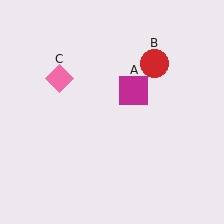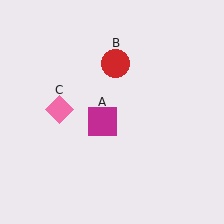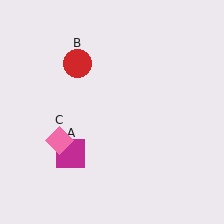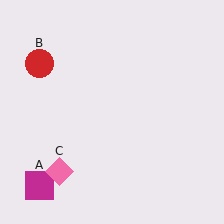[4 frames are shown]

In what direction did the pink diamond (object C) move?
The pink diamond (object C) moved down.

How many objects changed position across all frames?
3 objects changed position: magenta square (object A), red circle (object B), pink diamond (object C).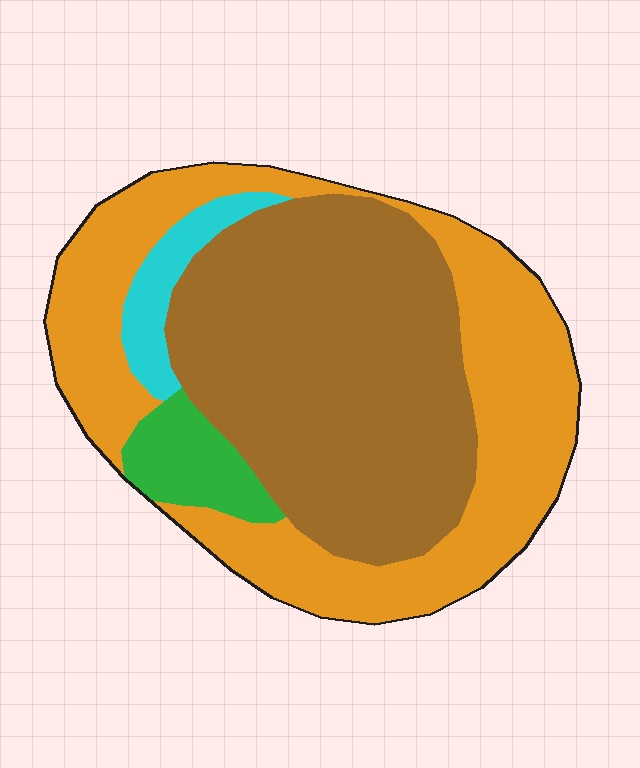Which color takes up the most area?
Brown, at roughly 45%.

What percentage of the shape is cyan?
Cyan covers about 5% of the shape.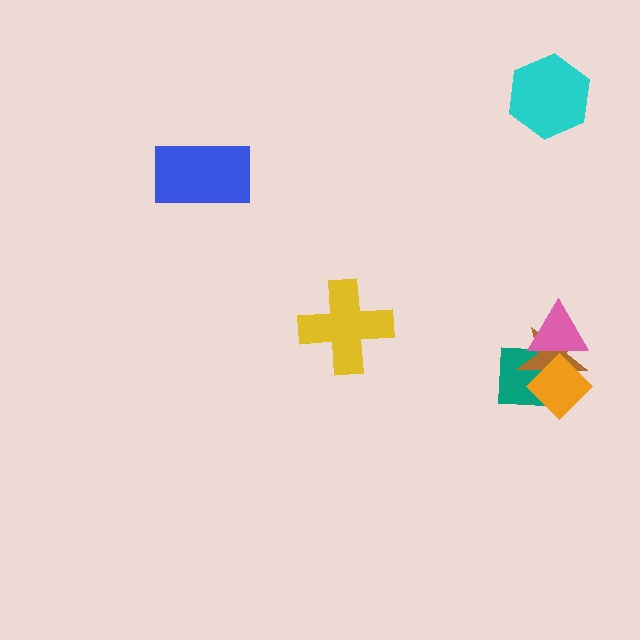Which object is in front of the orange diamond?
The pink triangle is in front of the orange diamond.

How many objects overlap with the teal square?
3 objects overlap with the teal square.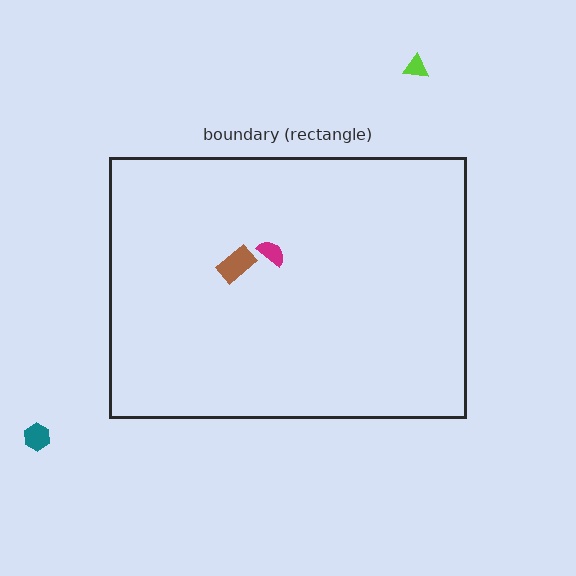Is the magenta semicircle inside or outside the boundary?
Inside.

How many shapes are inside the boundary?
2 inside, 2 outside.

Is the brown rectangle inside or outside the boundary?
Inside.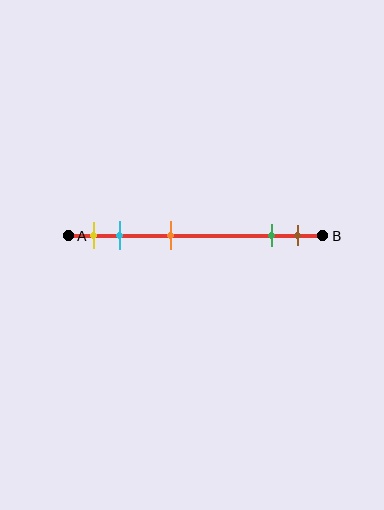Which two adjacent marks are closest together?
The green and brown marks are the closest adjacent pair.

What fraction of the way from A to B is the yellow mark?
The yellow mark is approximately 10% (0.1) of the way from A to B.